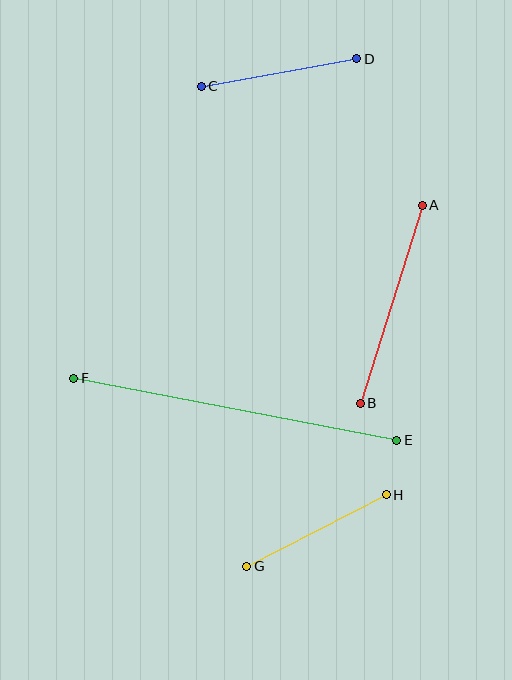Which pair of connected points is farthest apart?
Points E and F are farthest apart.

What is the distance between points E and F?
The distance is approximately 329 pixels.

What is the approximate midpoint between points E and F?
The midpoint is at approximately (235, 409) pixels.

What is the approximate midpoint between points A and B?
The midpoint is at approximately (391, 304) pixels.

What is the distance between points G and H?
The distance is approximately 157 pixels.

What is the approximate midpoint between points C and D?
The midpoint is at approximately (279, 72) pixels.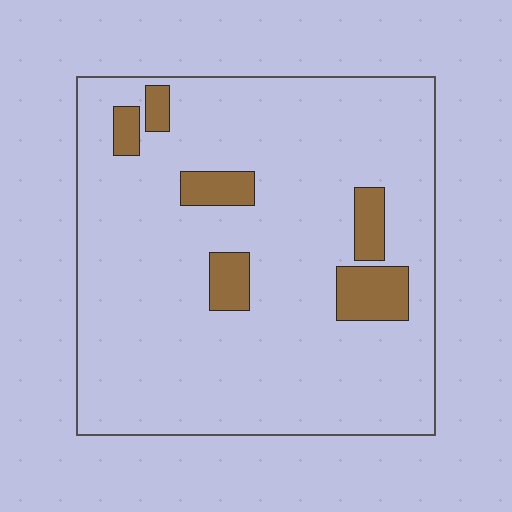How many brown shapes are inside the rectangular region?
6.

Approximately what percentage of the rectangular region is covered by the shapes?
Approximately 10%.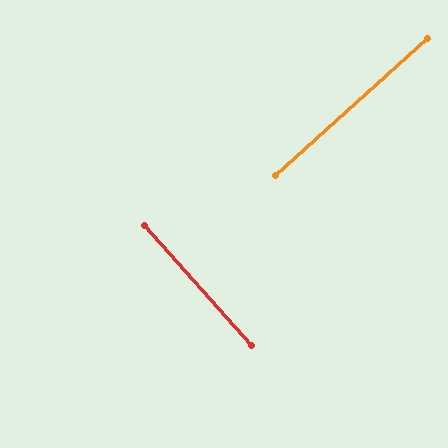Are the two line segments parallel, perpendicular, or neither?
Perpendicular — they meet at approximately 90°.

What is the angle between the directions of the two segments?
Approximately 90 degrees.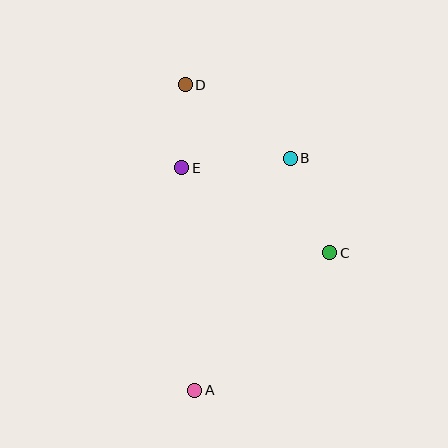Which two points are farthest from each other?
Points A and D are farthest from each other.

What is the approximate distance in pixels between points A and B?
The distance between A and B is approximately 251 pixels.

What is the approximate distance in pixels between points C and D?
The distance between C and D is approximately 222 pixels.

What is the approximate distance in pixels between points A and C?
The distance between A and C is approximately 193 pixels.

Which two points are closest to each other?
Points D and E are closest to each other.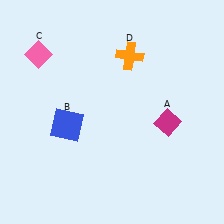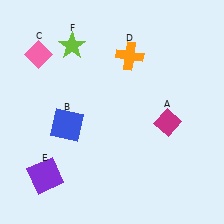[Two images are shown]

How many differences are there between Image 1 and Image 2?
There are 2 differences between the two images.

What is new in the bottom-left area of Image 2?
A purple square (E) was added in the bottom-left area of Image 2.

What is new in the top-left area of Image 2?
A lime star (F) was added in the top-left area of Image 2.